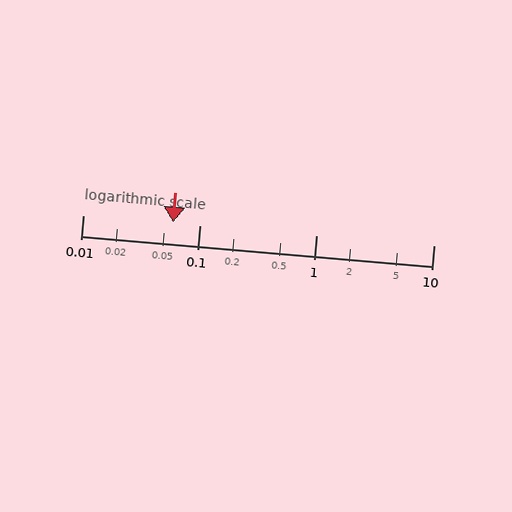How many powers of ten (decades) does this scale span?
The scale spans 3 decades, from 0.01 to 10.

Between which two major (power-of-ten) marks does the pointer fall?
The pointer is between 0.01 and 0.1.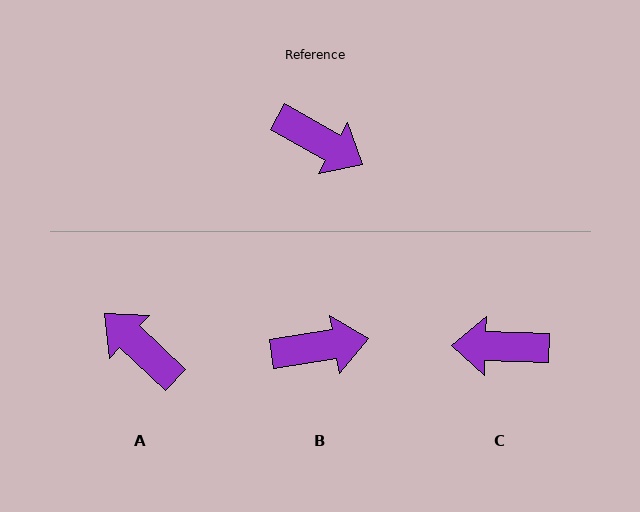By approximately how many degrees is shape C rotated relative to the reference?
Approximately 152 degrees clockwise.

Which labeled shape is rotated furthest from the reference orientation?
A, about 167 degrees away.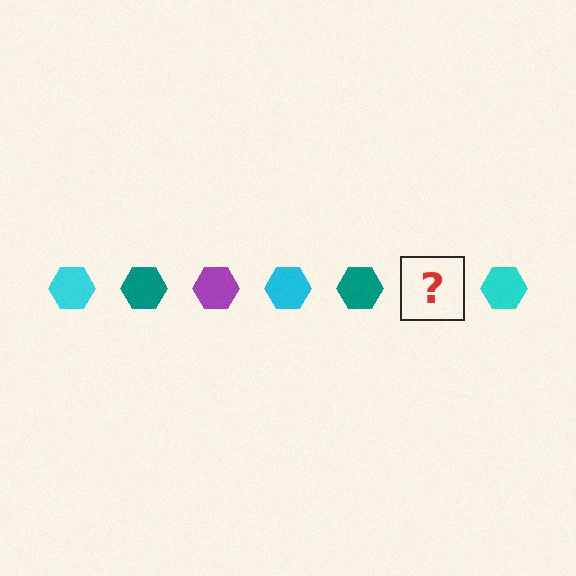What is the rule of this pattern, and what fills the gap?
The rule is that the pattern cycles through cyan, teal, purple hexagons. The gap should be filled with a purple hexagon.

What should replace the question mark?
The question mark should be replaced with a purple hexagon.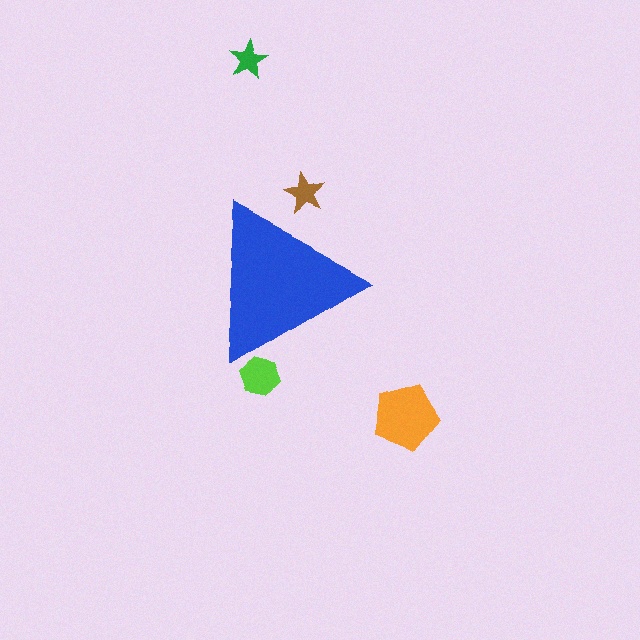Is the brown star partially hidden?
Yes, the brown star is partially hidden behind the blue triangle.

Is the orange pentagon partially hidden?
No, the orange pentagon is fully visible.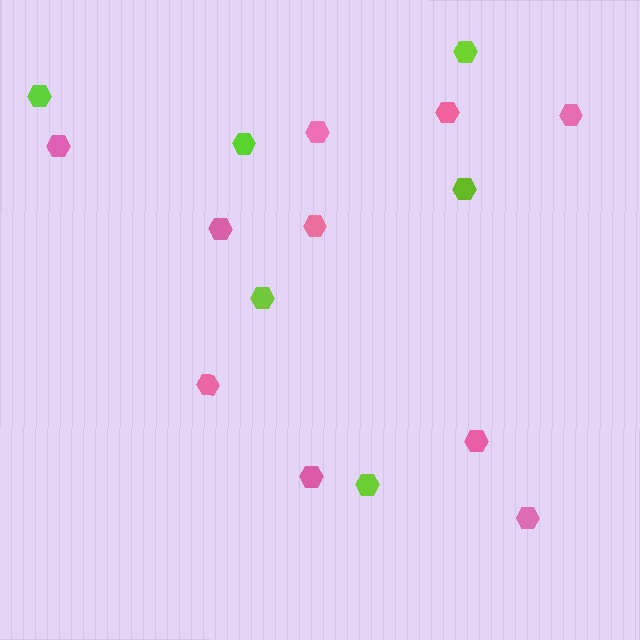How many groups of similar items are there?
There are 2 groups: one group of pink hexagons (10) and one group of lime hexagons (6).